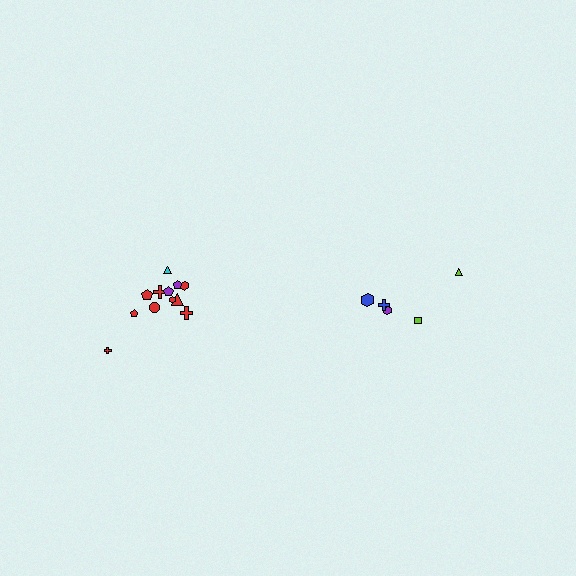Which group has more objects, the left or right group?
The left group.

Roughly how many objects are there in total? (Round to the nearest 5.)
Roughly 15 objects in total.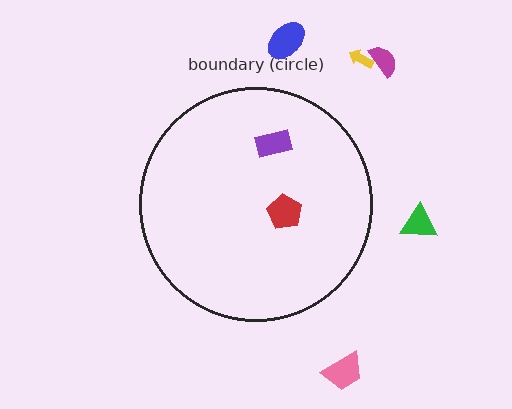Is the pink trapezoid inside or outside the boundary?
Outside.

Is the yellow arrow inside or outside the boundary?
Outside.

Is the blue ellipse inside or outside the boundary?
Outside.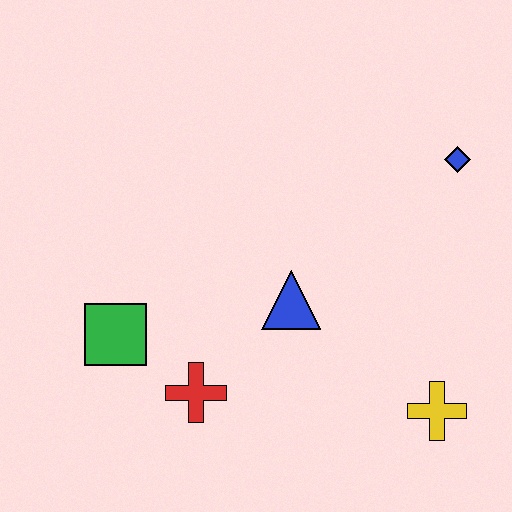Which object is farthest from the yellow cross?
The green square is farthest from the yellow cross.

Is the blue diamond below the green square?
No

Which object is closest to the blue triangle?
The red cross is closest to the blue triangle.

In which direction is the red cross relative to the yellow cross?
The red cross is to the left of the yellow cross.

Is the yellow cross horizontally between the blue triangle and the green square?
No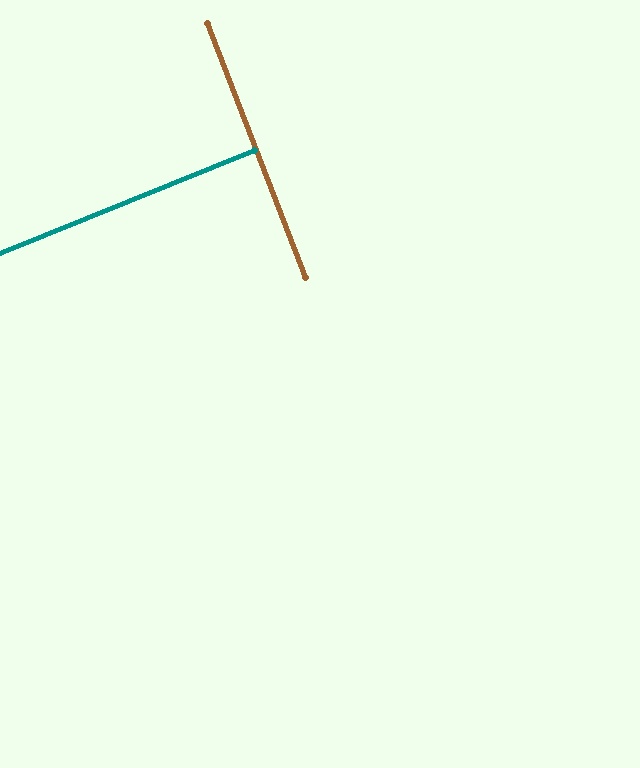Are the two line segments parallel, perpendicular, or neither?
Perpendicular — they meet at approximately 89°.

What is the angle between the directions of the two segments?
Approximately 89 degrees.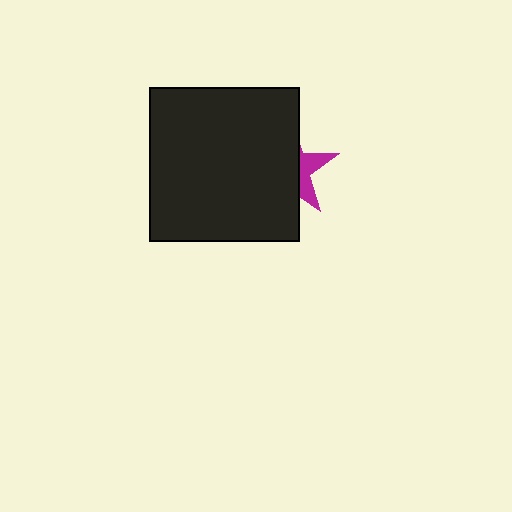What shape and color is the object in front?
The object in front is a black rectangle.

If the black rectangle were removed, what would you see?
You would see the complete magenta star.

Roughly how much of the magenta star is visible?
A small part of it is visible (roughly 31%).